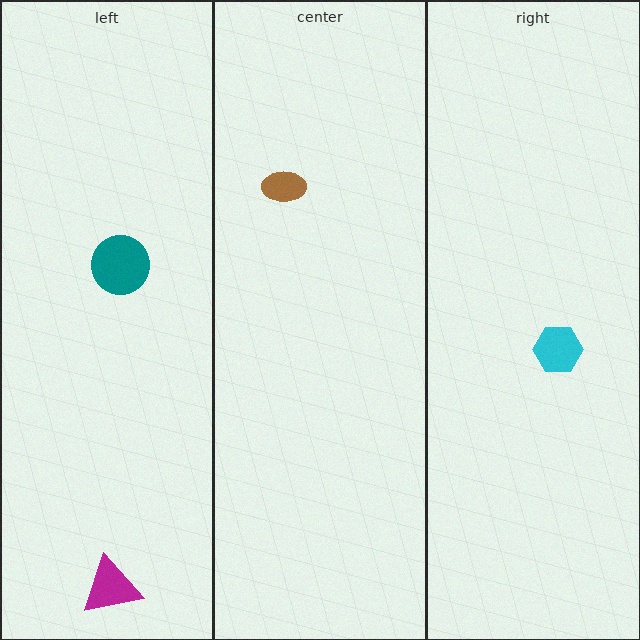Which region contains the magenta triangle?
The left region.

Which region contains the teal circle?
The left region.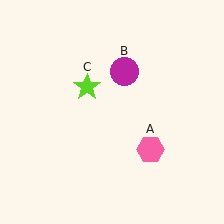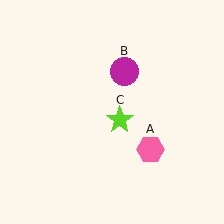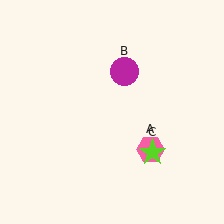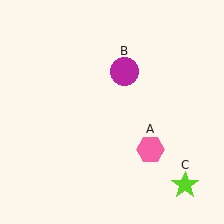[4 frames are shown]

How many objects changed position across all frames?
1 object changed position: lime star (object C).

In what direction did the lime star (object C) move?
The lime star (object C) moved down and to the right.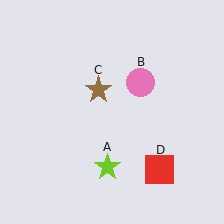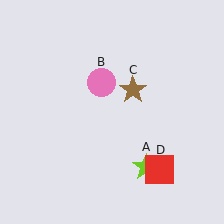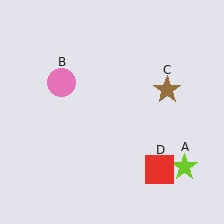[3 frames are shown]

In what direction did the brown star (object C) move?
The brown star (object C) moved right.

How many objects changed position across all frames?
3 objects changed position: lime star (object A), pink circle (object B), brown star (object C).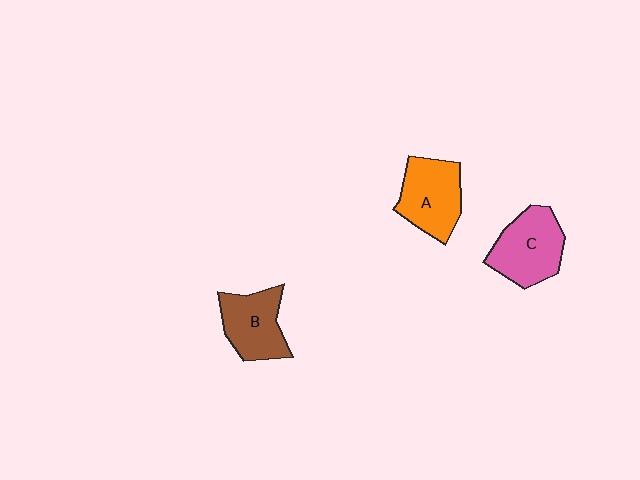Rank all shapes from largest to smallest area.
From largest to smallest: C (pink), A (orange), B (brown).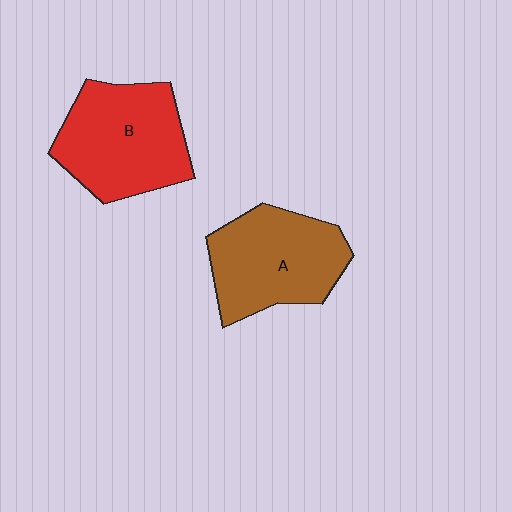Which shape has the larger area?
Shape B (red).